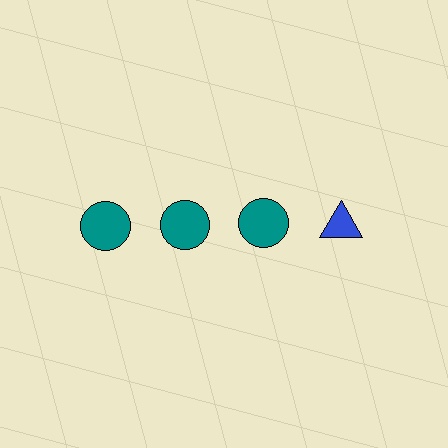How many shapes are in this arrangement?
There are 4 shapes arranged in a grid pattern.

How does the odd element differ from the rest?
It differs in both color (blue instead of teal) and shape (triangle instead of circle).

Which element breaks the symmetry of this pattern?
The blue triangle in the top row, second from right column breaks the symmetry. All other shapes are teal circles.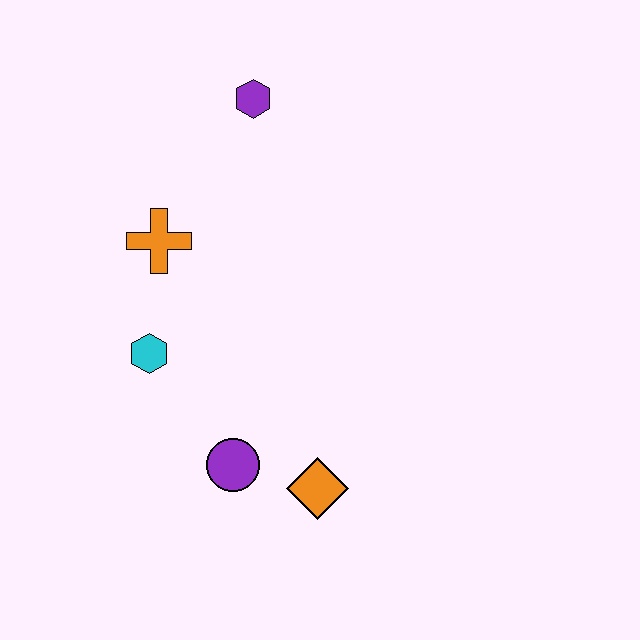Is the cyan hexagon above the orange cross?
No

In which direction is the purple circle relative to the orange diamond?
The purple circle is to the left of the orange diamond.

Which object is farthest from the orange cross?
The orange diamond is farthest from the orange cross.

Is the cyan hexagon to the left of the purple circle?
Yes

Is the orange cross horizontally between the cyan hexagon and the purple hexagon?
Yes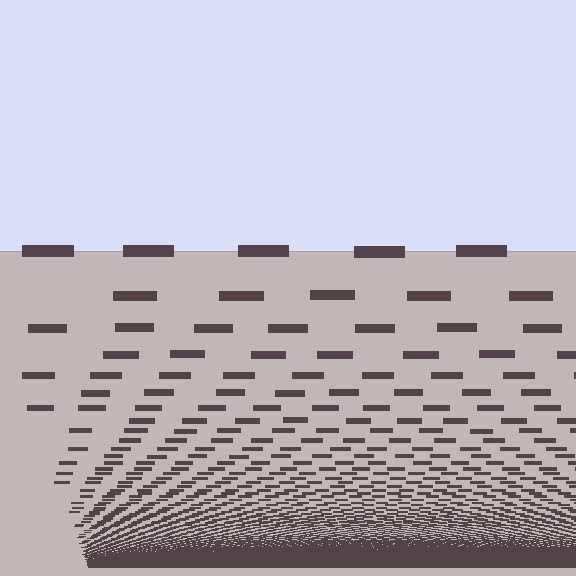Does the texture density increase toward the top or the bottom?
Density increases toward the bottom.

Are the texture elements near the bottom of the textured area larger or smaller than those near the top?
Smaller. The gradient is inverted — elements near the bottom are smaller and denser.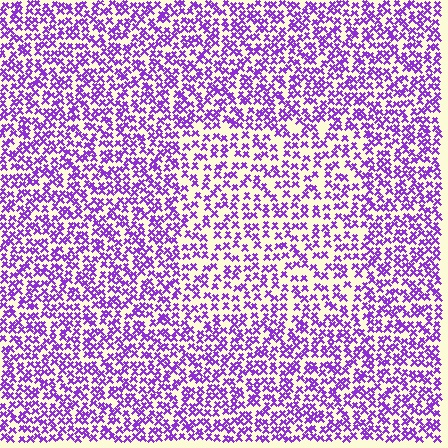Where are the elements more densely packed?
The elements are more densely packed outside the rectangle boundary.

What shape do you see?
I see a rectangle.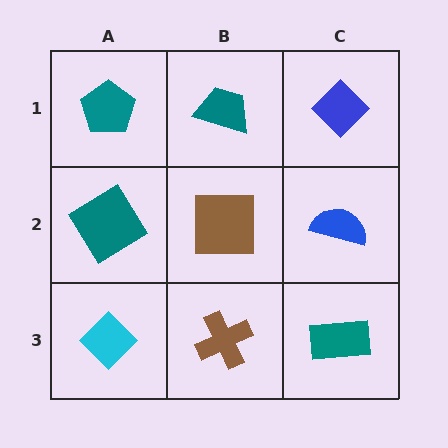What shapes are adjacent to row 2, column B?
A teal trapezoid (row 1, column B), a brown cross (row 3, column B), a teal diamond (row 2, column A), a blue semicircle (row 2, column C).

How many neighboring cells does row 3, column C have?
2.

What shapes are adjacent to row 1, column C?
A blue semicircle (row 2, column C), a teal trapezoid (row 1, column B).